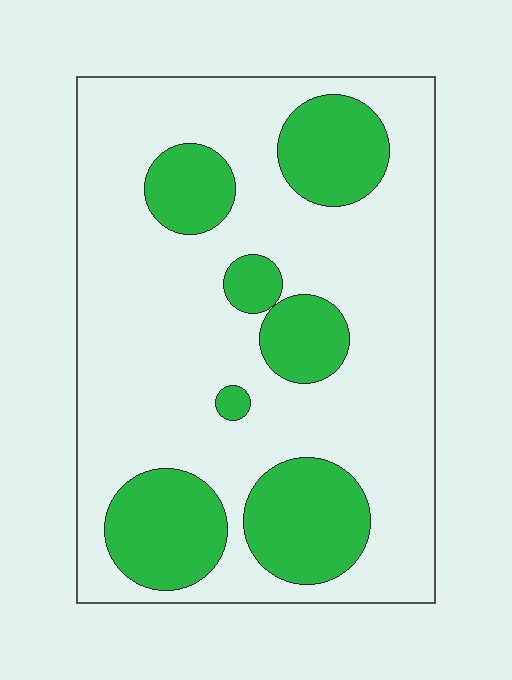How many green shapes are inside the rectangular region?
7.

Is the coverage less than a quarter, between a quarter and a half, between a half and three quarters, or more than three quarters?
Between a quarter and a half.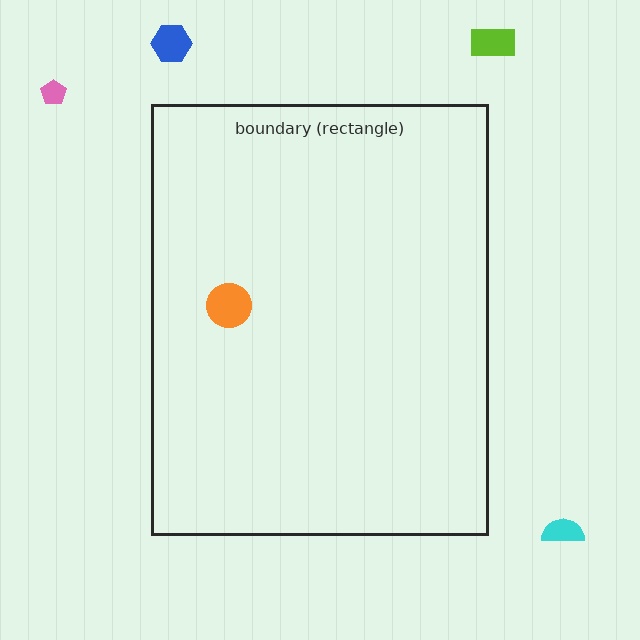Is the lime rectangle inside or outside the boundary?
Outside.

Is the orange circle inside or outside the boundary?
Inside.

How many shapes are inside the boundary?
1 inside, 4 outside.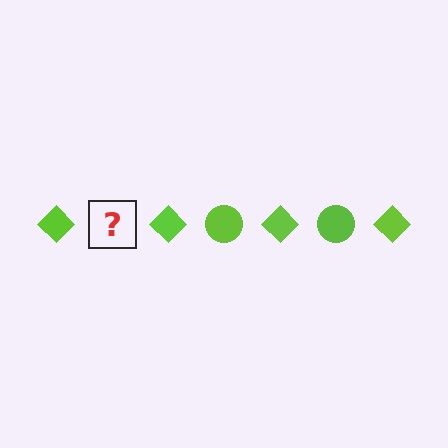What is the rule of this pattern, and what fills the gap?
The rule is that the pattern cycles through diamond, circle shapes in lime. The gap should be filled with a lime circle.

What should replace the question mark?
The question mark should be replaced with a lime circle.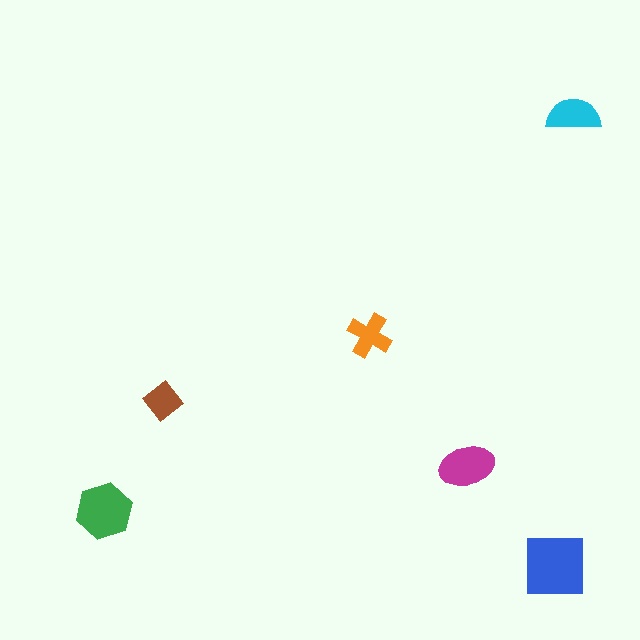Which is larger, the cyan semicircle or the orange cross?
The cyan semicircle.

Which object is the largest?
The blue square.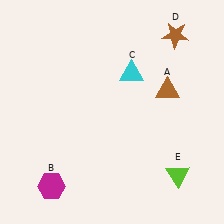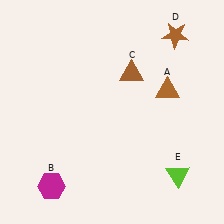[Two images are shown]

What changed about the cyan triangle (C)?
In Image 1, C is cyan. In Image 2, it changed to brown.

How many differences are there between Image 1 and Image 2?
There is 1 difference between the two images.